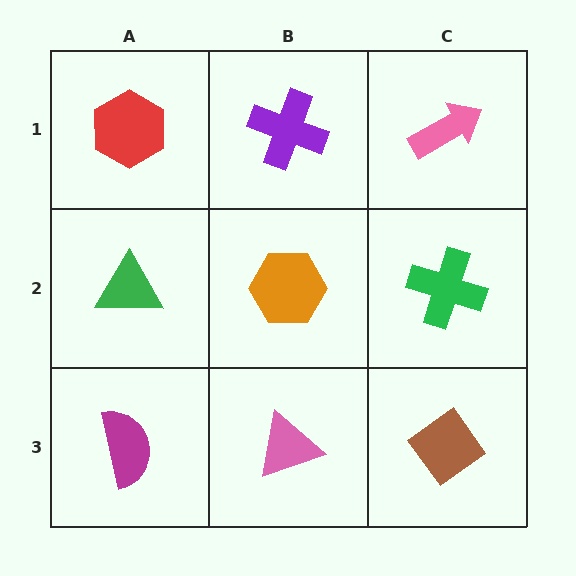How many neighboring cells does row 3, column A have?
2.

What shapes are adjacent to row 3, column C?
A green cross (row 2, column C), a pink triangle (row 3, column B).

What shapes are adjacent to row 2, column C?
A pink arrow (row 1, column C), a brown diamond (row 3, column C), an orange hexagon (row 2, column B).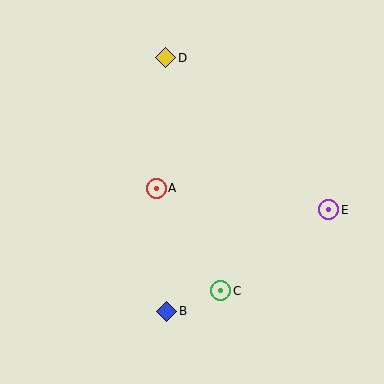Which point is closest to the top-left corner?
Point D is closest to the top-left corner.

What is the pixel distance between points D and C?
The distance between D and C is 239 pixels.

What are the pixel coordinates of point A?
Point A is at (156, 188).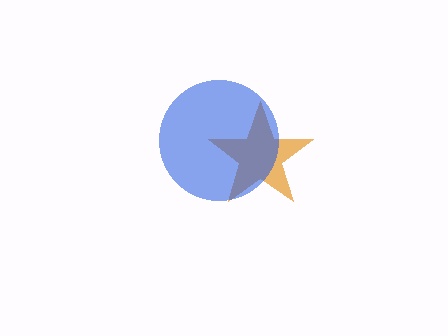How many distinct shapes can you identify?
There are 2 distinct shapes: an orange star, a blue circle.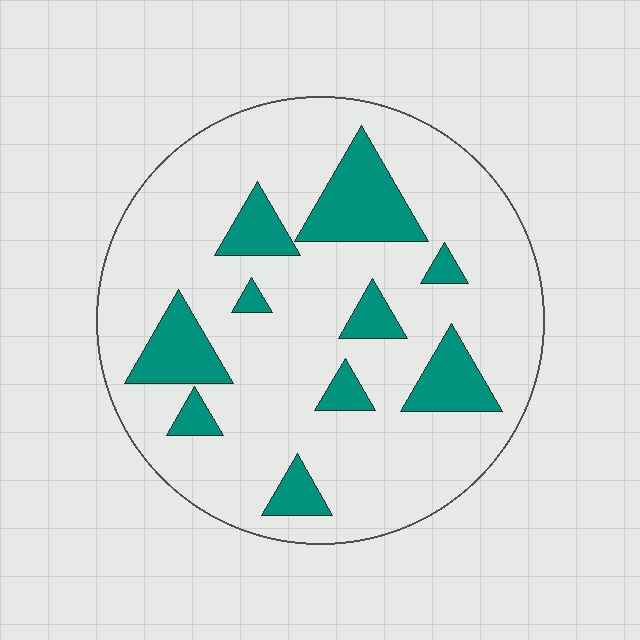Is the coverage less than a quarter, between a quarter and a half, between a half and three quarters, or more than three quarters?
Less than a quarter.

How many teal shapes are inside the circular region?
10.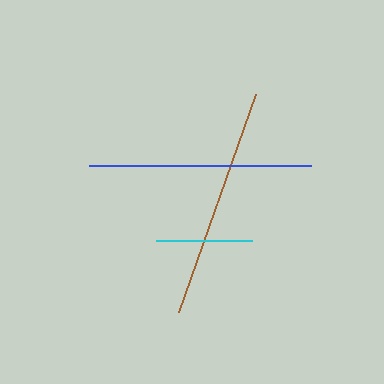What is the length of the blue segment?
The blue segment is approximately 221 pixels long.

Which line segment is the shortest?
The cyan line is the shortest at approximately 96 pixels.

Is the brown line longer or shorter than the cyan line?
The brown line is longer than the cyan line.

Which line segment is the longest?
The brown line is the longest at approximately 231 pixels.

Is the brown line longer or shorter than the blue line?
The brown line is longer than the blue line.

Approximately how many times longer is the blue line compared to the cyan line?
The blue line is approximately 2.3 times the length of the cyan line.